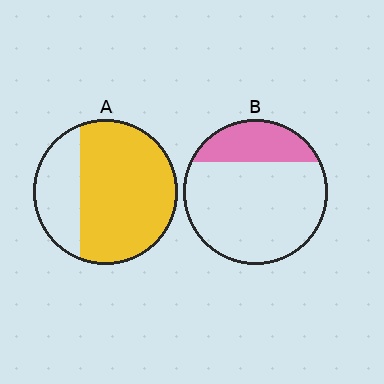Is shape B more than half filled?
No.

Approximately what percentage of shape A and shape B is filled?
A is approximately 70% and B is approximately 25%.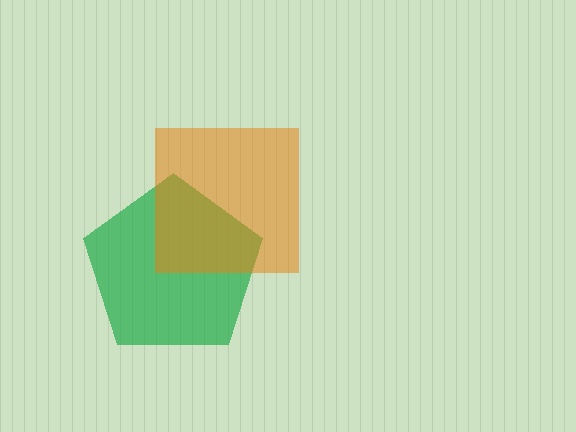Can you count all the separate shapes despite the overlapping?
Yes, there are 2 separate shapes.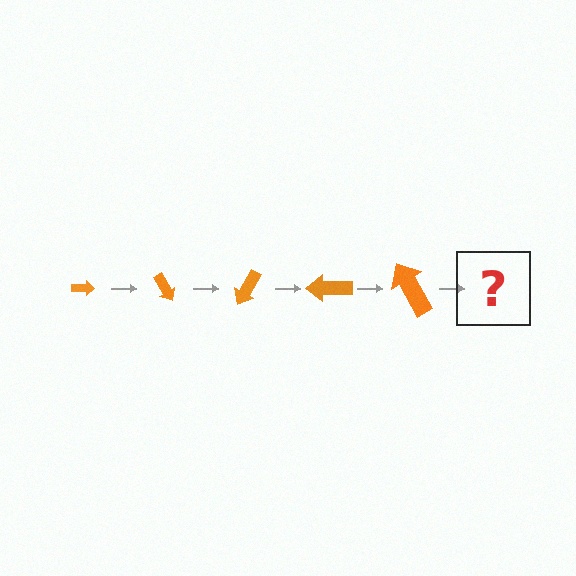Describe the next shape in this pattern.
It should be an arrow, larger than the previous one and rotated 300 degrees from the start.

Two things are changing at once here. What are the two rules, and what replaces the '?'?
The two rules are that the arrow grows larger each step and it rotates 60 degrees each step. The '?' should be an arrow, larger than the previous one and rotated 300 degrees from the start.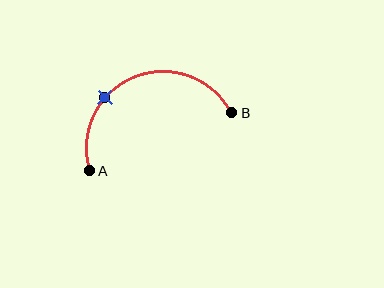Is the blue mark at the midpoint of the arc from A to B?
No. The blue mark lies on the arc but is closer to endpoint A. The arc midpoint would be at the point on the curve equidistant along the arc from both A and B.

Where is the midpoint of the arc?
The arc midpoint is the point on the curve farthest from the straight line joining A and B. It sits above that line.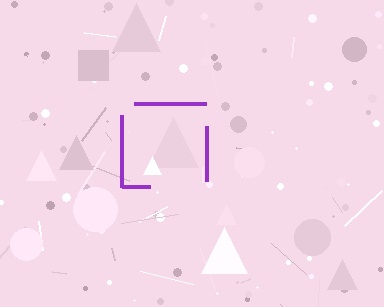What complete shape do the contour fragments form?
The contour fragments form a square.